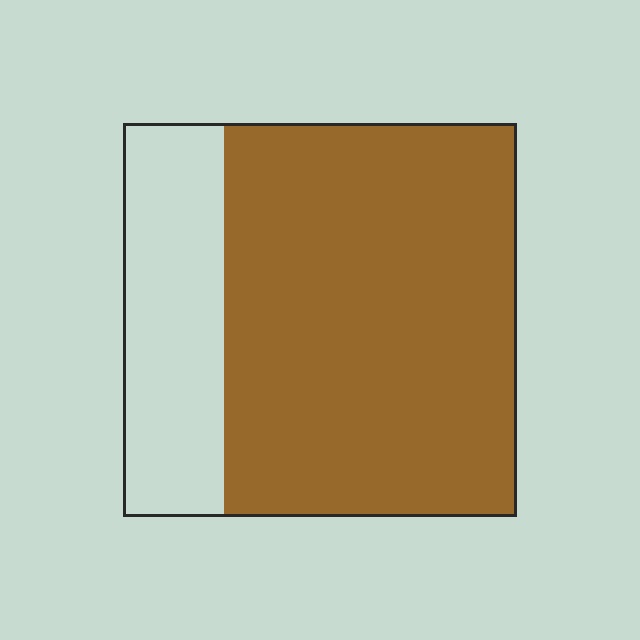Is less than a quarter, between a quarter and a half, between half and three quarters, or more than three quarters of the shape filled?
Between half and three quarters.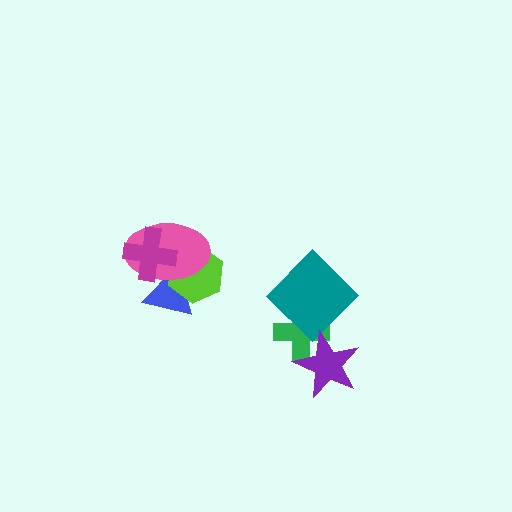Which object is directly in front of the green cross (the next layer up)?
The teal diamond is directly in front of the green cross.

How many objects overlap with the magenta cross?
3 objects overlap with the magenta cross.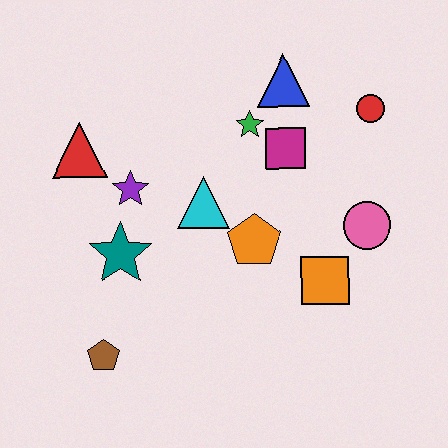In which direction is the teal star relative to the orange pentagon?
The teal star is to the left of the orange pentagon.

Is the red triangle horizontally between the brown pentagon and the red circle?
No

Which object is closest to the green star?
The magenta square is closest to the green star.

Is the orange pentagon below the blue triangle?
Yes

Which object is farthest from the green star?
The brown pentagon is farthest from the green star.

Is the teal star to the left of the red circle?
Yes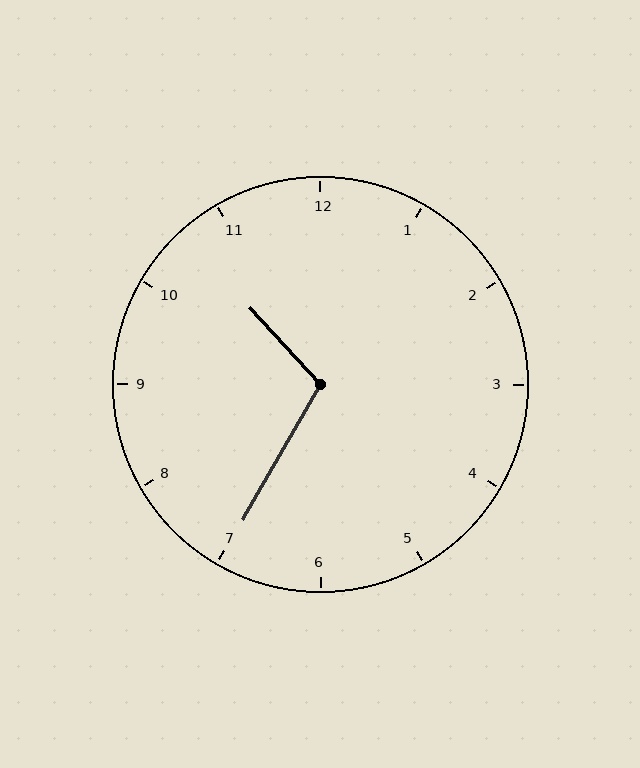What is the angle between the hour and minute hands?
Approximately 108 degrees.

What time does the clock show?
10:35.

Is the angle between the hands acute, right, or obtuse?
It is obtuse.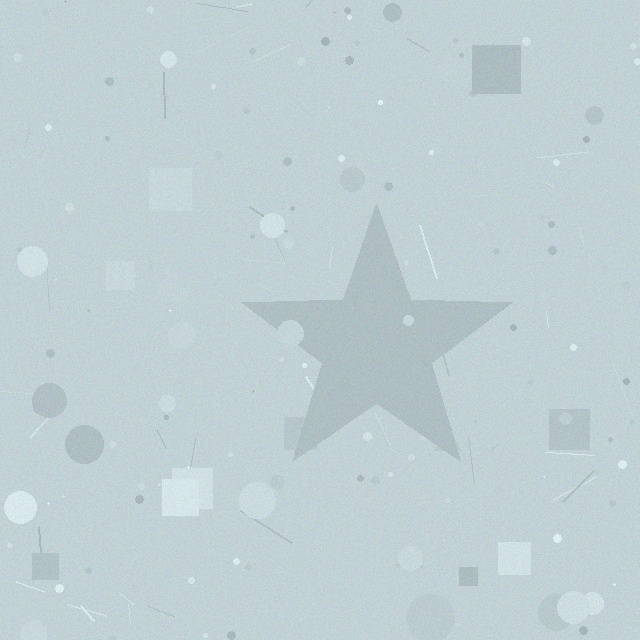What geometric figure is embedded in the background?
A star is embedded in the background.